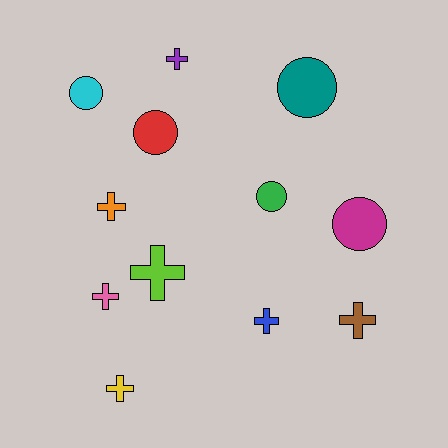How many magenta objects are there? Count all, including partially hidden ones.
There is 1 magenta object.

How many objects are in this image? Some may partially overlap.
There are 12 objects.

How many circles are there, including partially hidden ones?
There are 5 circles.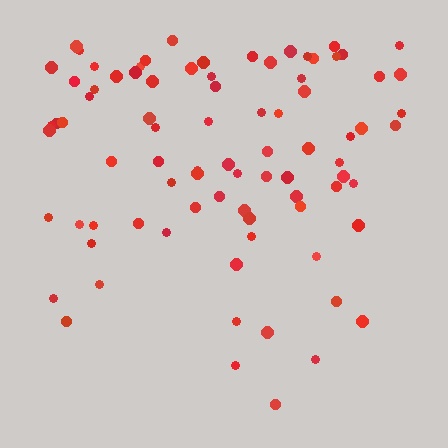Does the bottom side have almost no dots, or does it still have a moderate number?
Still a moderate number, just noticeably fewer than the top.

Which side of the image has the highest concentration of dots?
The top.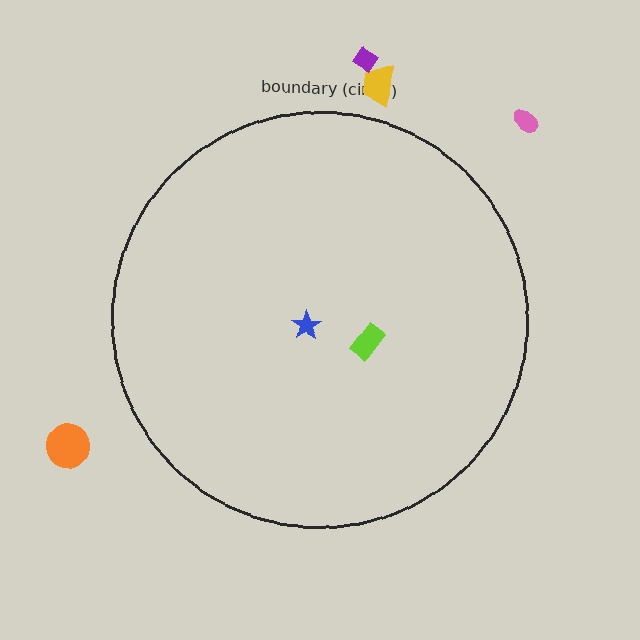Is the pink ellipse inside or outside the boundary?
Outside.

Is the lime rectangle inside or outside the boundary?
Inside.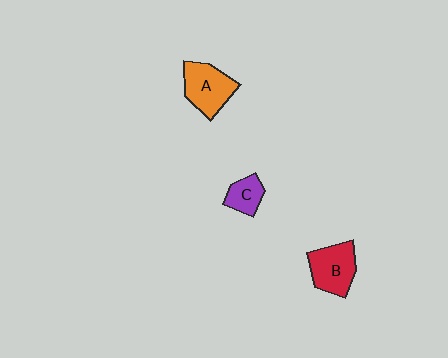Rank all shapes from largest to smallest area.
From largest to smallest: A (orange), B (red), C (purple).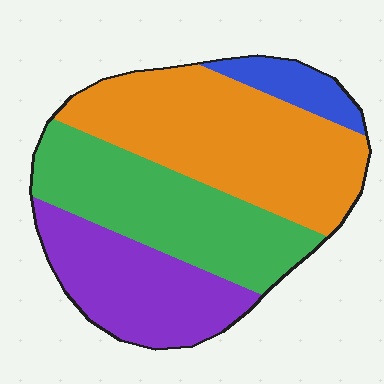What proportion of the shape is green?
Green covers around 30% of the shape.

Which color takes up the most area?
Orange, at roughly 40%.